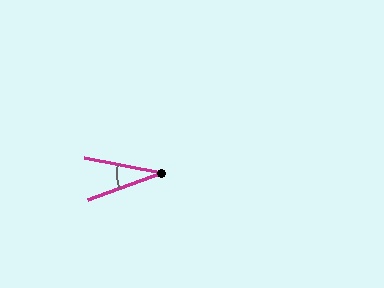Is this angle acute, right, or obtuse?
It is acute.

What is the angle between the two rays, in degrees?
Approximately 31 degrees.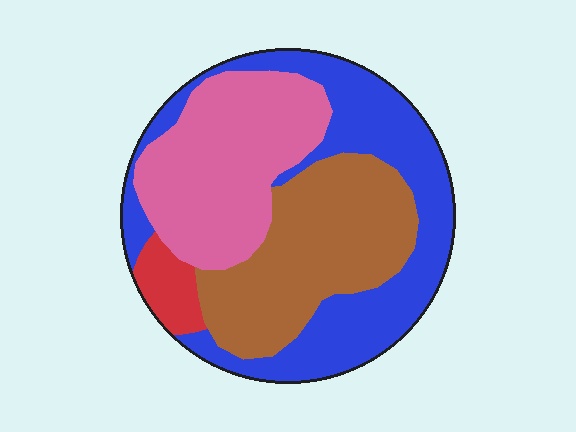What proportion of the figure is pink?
Pink covers around 30% of the figure.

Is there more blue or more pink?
Blue.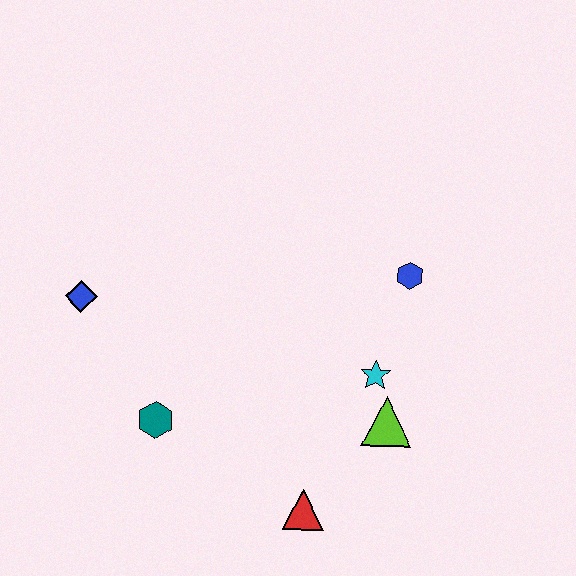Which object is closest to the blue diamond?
The teal hexagon is closest to the blue diamond.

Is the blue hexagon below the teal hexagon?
No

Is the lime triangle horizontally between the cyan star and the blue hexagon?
Yes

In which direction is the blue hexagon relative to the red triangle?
The blue hexagon is above the red triangle.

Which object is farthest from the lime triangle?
The blue diamond is farthest from the lime triangle.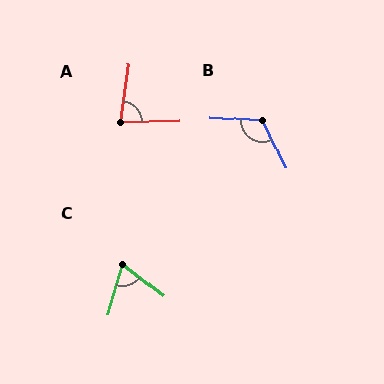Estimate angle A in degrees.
Approximately 81 degrees.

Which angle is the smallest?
C, at approximately 68 degrees.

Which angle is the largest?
B, at approximately 120 degrees.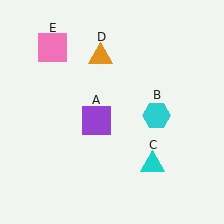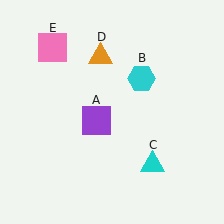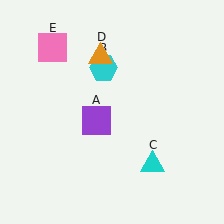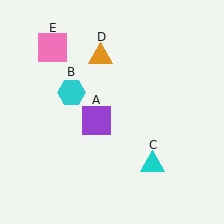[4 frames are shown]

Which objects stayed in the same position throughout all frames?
Purple square (object A) and cyan triangle (object C) and orange triangle (object D) and pink square (object E) remained stationary.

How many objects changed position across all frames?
1 object changed position: cyan hexagon (object B).